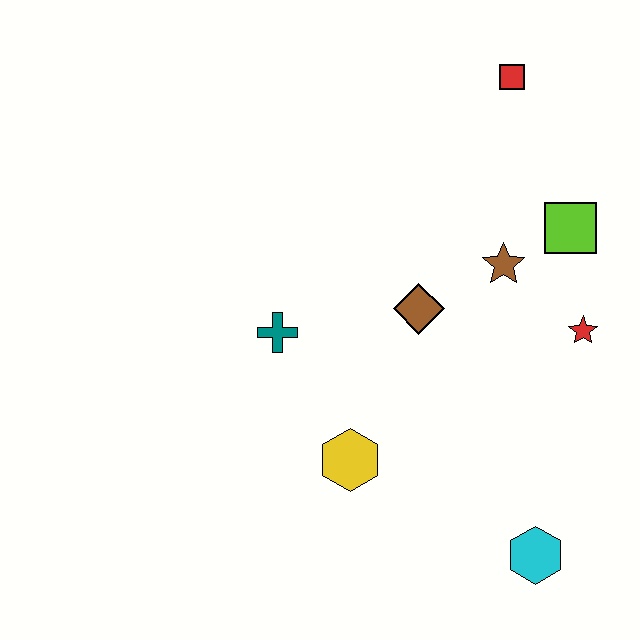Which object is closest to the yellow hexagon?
The teal cross is closest to the yellow hexagon.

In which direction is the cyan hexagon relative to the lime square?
The cyan hexagon is below the lime square.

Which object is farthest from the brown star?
The cyan hexagon is farthest from the brown star.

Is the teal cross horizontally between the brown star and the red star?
No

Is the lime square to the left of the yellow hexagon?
No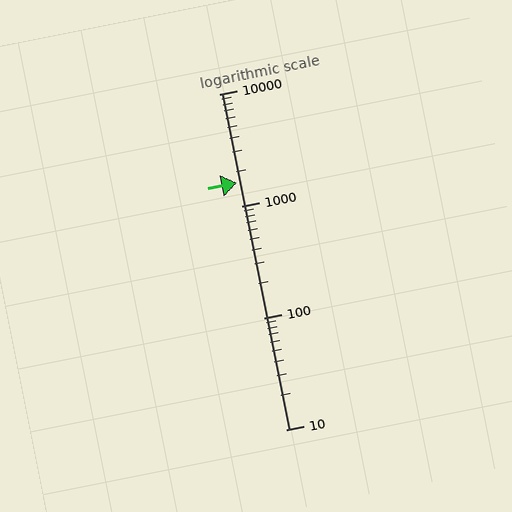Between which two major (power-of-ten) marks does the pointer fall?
The pointer is between 1000 and 10000.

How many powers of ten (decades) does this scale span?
The scale spans 3 decades, from 10 to 10000.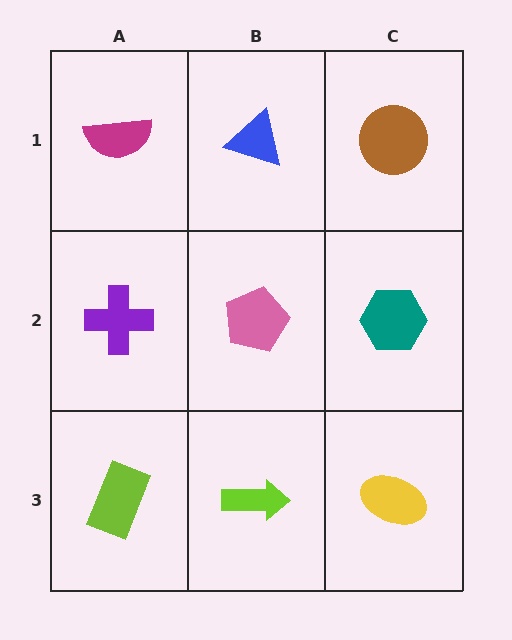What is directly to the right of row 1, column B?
A brown circle.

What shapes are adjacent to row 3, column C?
A teal hexagon (row 2, column C), a lime arrow (row 3, column B).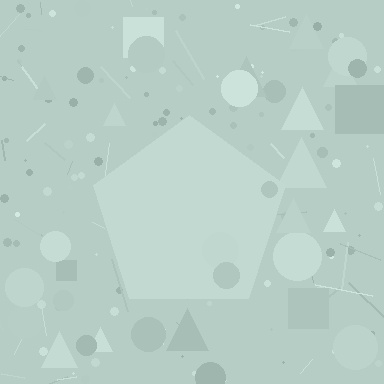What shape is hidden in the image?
A pentagon is hidden in the image.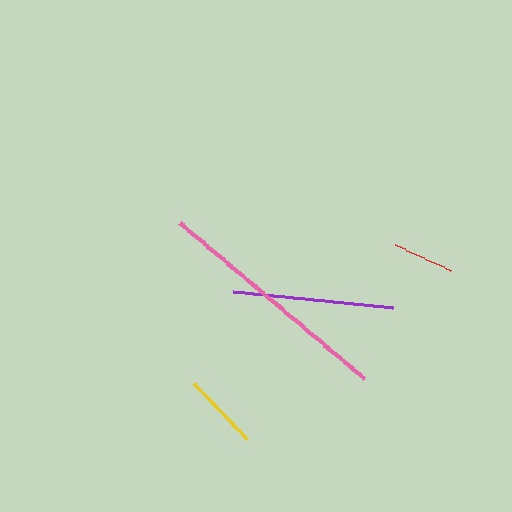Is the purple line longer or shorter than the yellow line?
The purple line is longer than the yellow line.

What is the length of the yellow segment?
The yellow segment is approximately 76 pixels long.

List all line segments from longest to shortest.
From longest to shortest: pink, purple, yellow, red.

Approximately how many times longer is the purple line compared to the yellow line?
The purple line is approximately 2.1 times the length of the yellow line.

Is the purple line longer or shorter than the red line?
The purple line is longer than the red line.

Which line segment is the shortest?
The red line is the shortest at approximately 61 pixels.